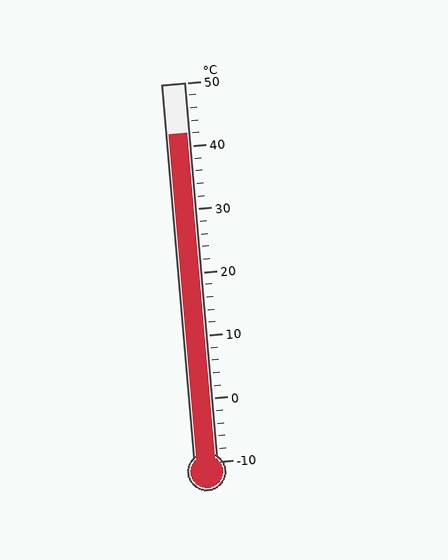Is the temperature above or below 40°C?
The temperature is above 40°C.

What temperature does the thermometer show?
The thermometer shows approximately 42°C.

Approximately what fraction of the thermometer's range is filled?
The thermometer is filled to approximately 85% of its range.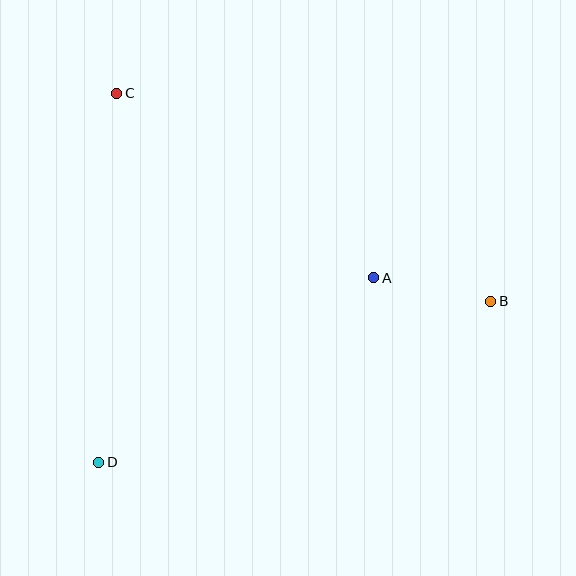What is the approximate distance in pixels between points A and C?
The distance between A and C is approximately 316 pixels.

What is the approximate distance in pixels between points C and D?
The distance between C and D is approximately 370 pixels.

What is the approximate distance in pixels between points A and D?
The distance between A and D is approximately 331 pixels.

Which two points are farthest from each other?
Points B and C are farthest from each other.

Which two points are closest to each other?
Points A and B are closest to each other.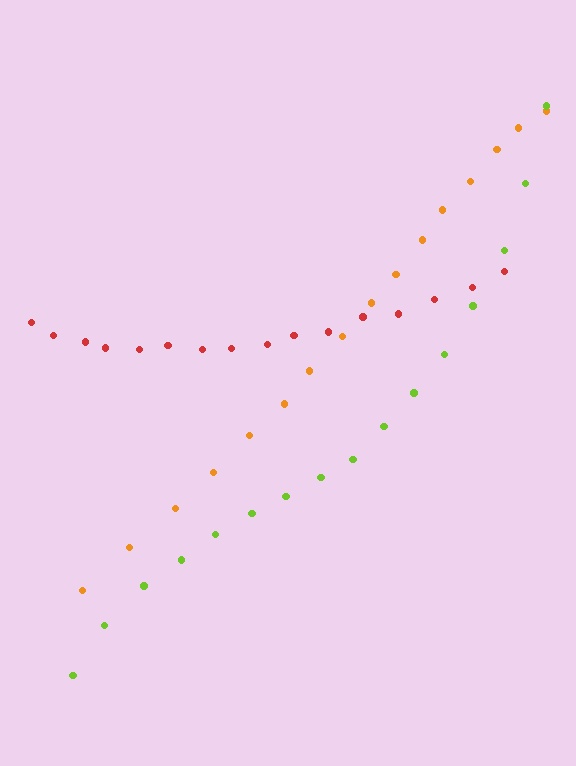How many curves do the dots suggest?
There are 3 distinct paths.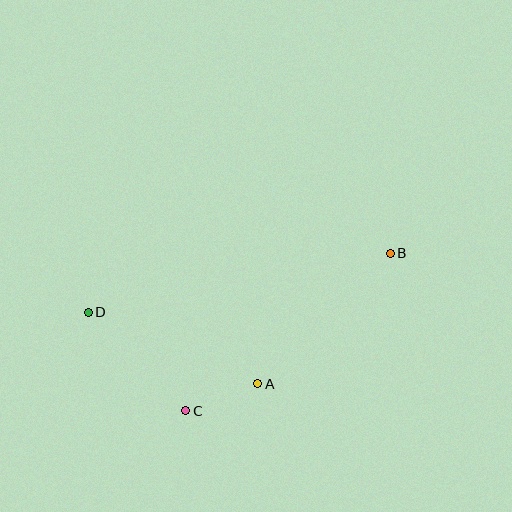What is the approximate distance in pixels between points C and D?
The distance between C and D is approximately 139 pixels.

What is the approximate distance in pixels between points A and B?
The distance between A and B is approximately 186 pixels.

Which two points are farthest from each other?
Points B and D are farthest from each other.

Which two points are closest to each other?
Points A and C are closest to each other.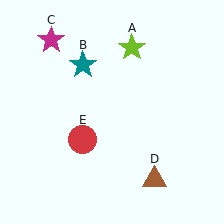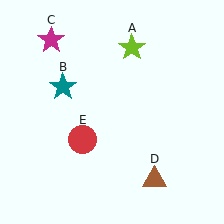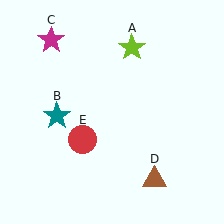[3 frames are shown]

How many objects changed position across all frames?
1 object changed position: teal star (object B).